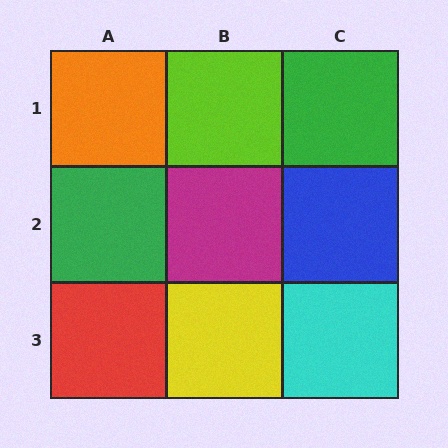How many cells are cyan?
1 cell is cyan.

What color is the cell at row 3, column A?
Red.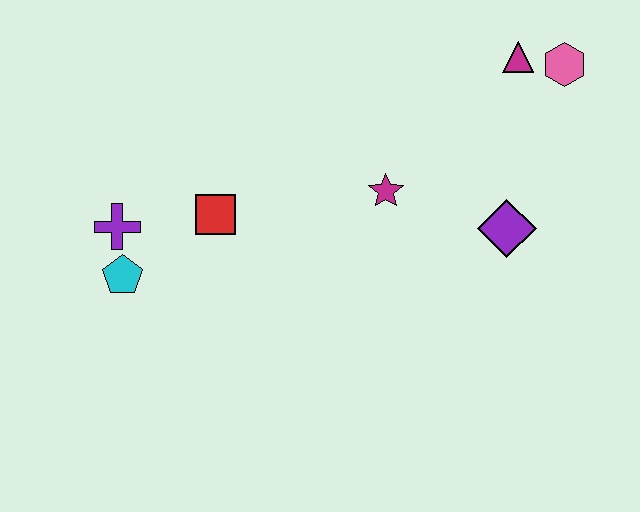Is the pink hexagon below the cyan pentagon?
No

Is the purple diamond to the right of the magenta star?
Yes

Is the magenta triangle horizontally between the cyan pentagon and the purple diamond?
No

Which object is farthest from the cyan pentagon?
The pink hexagon is farthest from the cyan pentagon.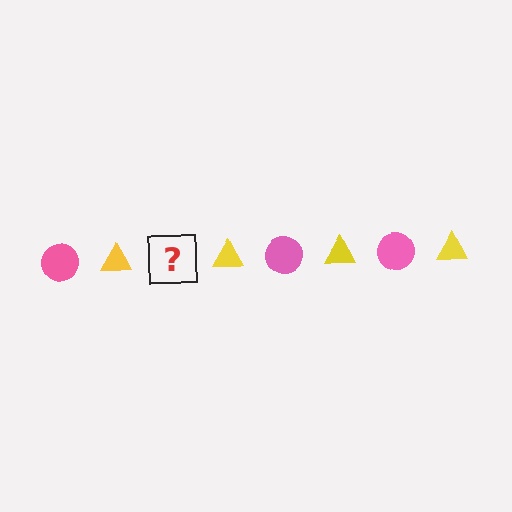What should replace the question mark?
The question mark should be replaced with a pink circle.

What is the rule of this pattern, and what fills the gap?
The rule is that the pattern alternates between pink circle and yellow triangle. The gap should be filled with a pink circle.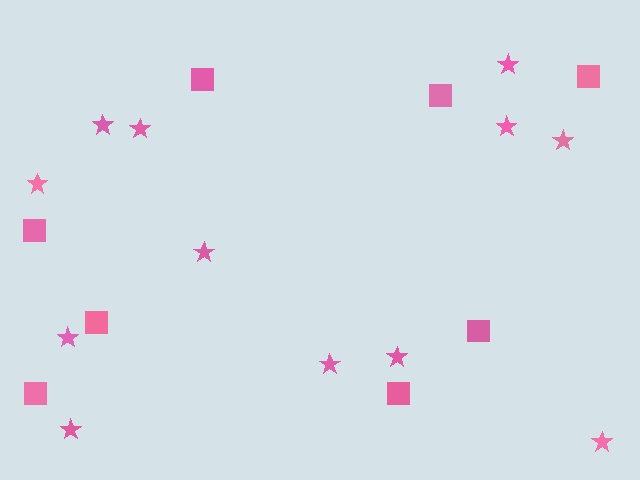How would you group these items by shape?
There are 2 groups: one group of stars (12) and one group of squares (8).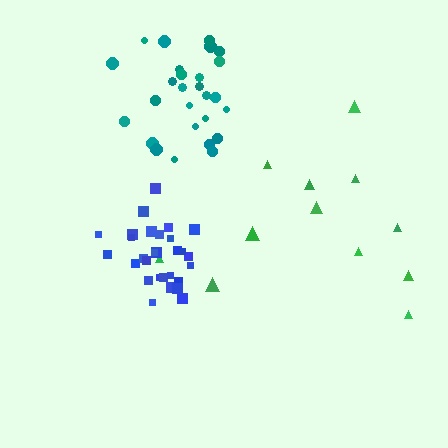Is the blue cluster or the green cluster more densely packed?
Blue.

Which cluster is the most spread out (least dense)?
Green.